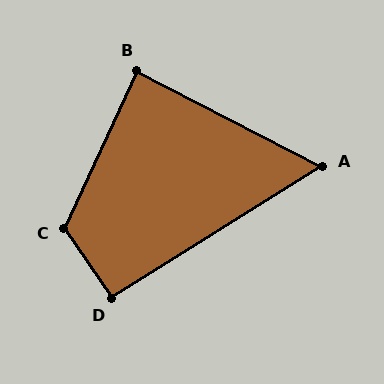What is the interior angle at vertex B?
Approximately 88 degrees (approximately right).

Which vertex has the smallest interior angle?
A, at approximately 59 degrees.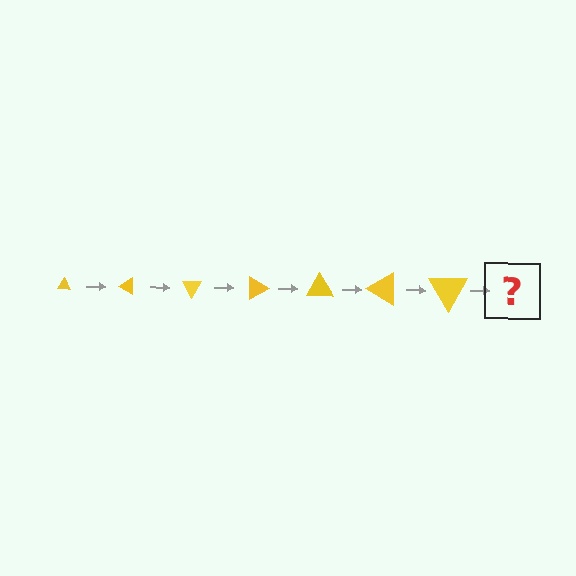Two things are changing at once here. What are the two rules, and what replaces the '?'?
The two rules are that the triangle grows larger each step and it rotates 30 degrees each step. The '?' should be a triangle, larger than the previous one and rotated 210 degrees from the start.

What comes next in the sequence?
The next element should be a triangle, larger than the previous one and rotated 210 degrees from the start.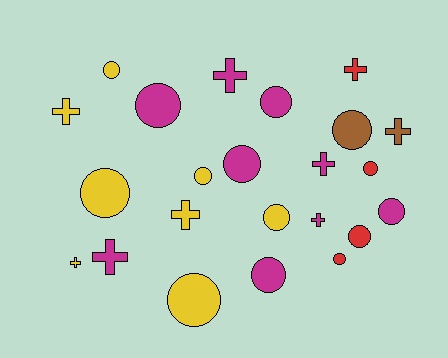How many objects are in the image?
There are 23 objects.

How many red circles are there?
There are 3 red circles.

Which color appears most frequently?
Magenta, with 9 objects.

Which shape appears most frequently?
Circle, with 14 objects.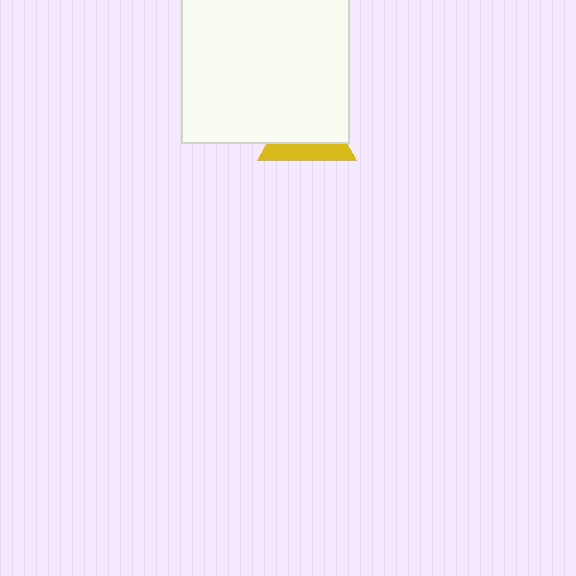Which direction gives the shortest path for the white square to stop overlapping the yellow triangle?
Moving up gives the shortest separation.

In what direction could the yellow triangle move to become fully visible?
The yellow triangle could move down. That would shift it out from behind the white square entirely.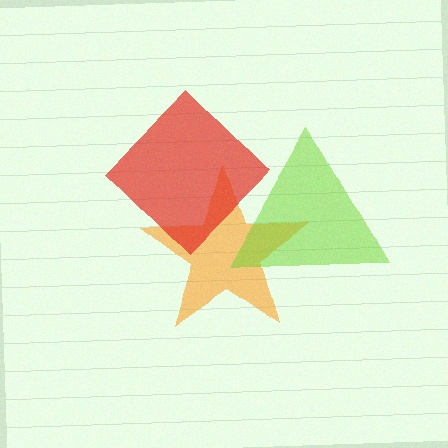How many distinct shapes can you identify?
There are 3 distinct shapes: an orange star, a red diamond, a lime triangle.